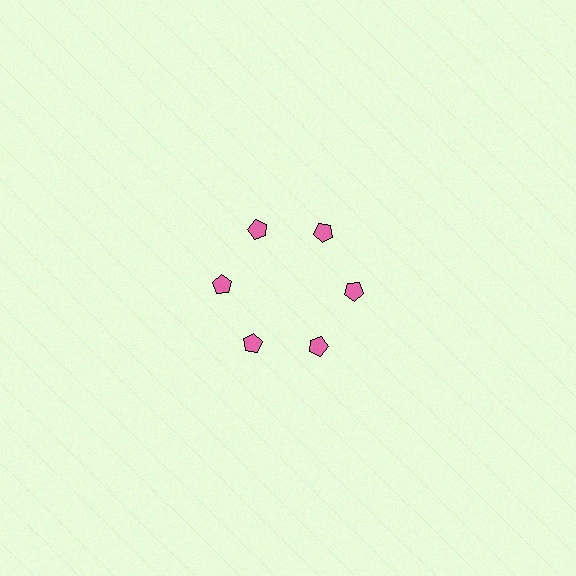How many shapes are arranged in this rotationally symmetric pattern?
There are 6 shapes, arranged in 6 groups of 1.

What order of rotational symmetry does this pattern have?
This pattern has 6-fold rotational symmetry.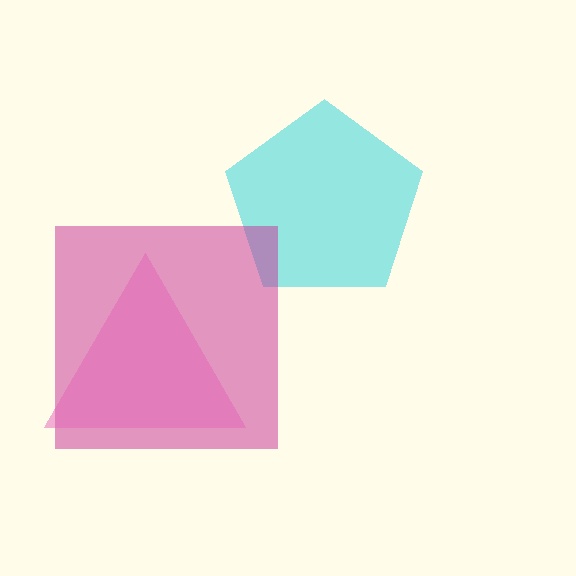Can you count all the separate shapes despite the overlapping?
Yes, there are 3 separate shapes.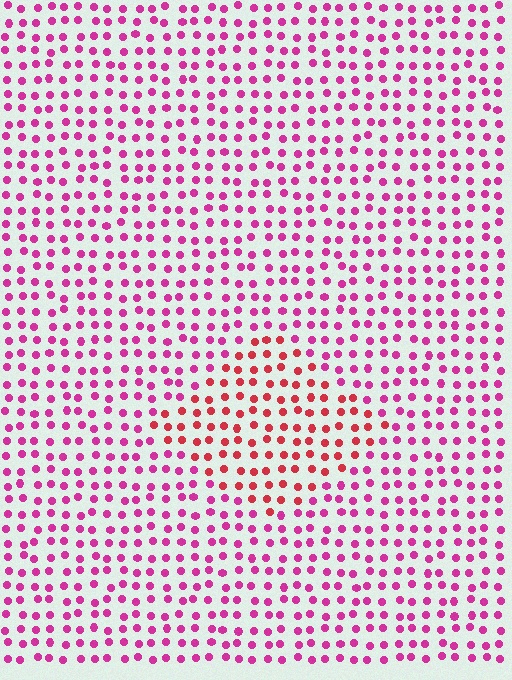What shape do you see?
I see a diamond.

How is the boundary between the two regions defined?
The boundary is defined purely by a slight shift in hue (about 33 degrees). Spacing, size, and orientation are identical on both sides.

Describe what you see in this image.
The image is filled with small magenta elements in a uniform arrangement. A diamond-shaped region is visible where the elements are tinted to a slightly different hue, forming a subtle color boundary.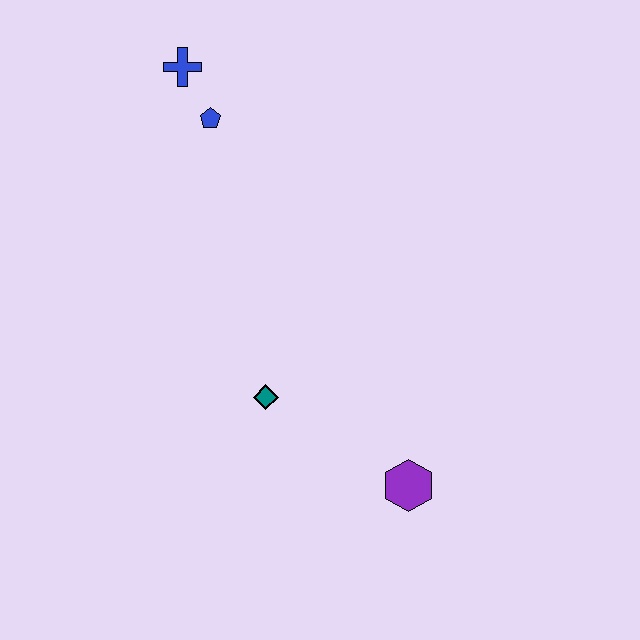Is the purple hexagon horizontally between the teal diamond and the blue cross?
No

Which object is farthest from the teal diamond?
The blue cross is farthest from the teal diamond.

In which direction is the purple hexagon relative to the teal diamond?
The purple hexagon is to the right of the teal diamond.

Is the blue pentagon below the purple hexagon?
No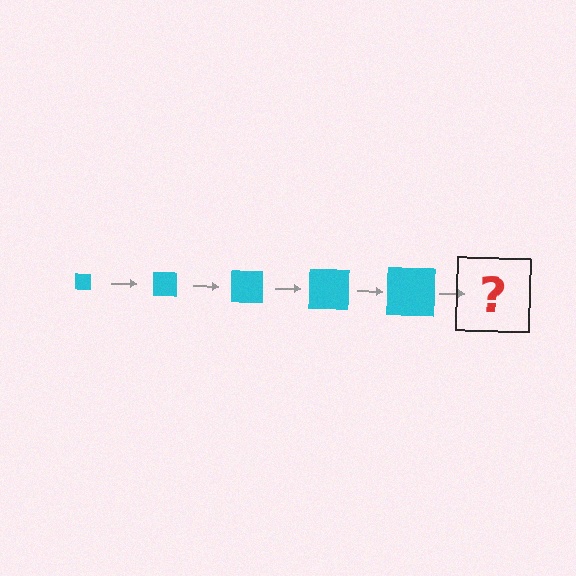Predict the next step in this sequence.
The next step is a cyan square, larger than the previous one.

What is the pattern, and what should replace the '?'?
The pattern is that the square gets progressively larger each step. The '?' should be a cyan square, larger than the previous one.